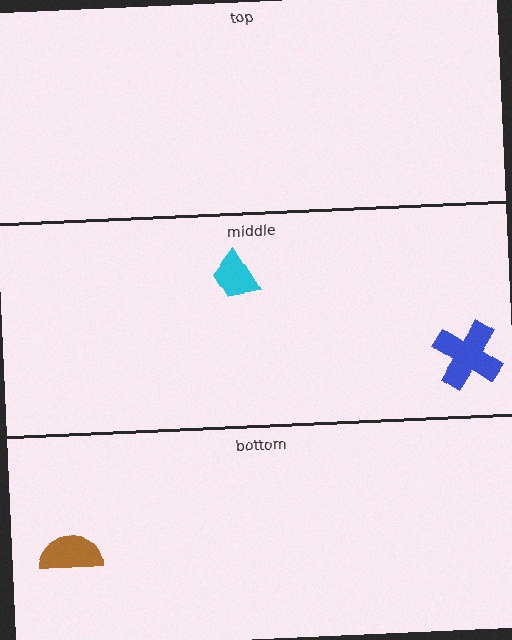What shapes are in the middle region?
The blue cross, the cyan trapezoid.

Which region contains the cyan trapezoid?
The middle region.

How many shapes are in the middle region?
2.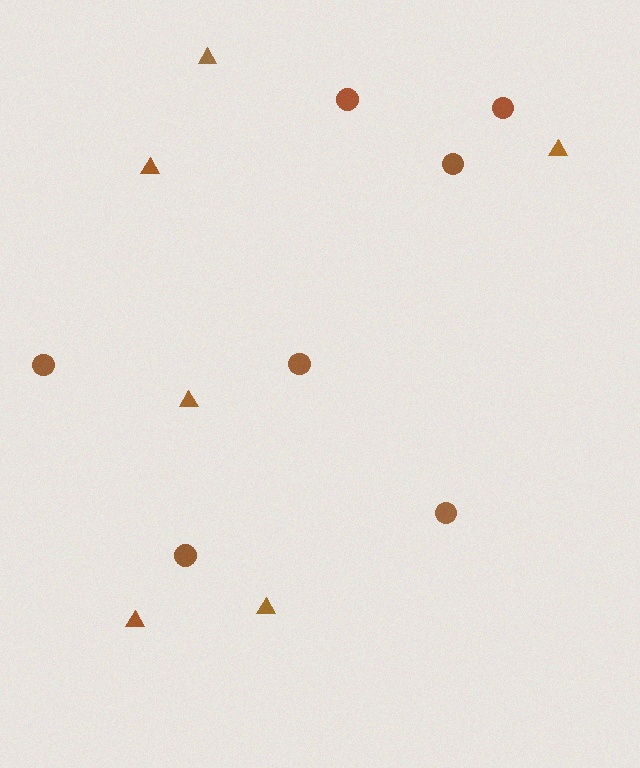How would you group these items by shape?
There are 2 groups: one group of triangles (6) and one group of circles (7).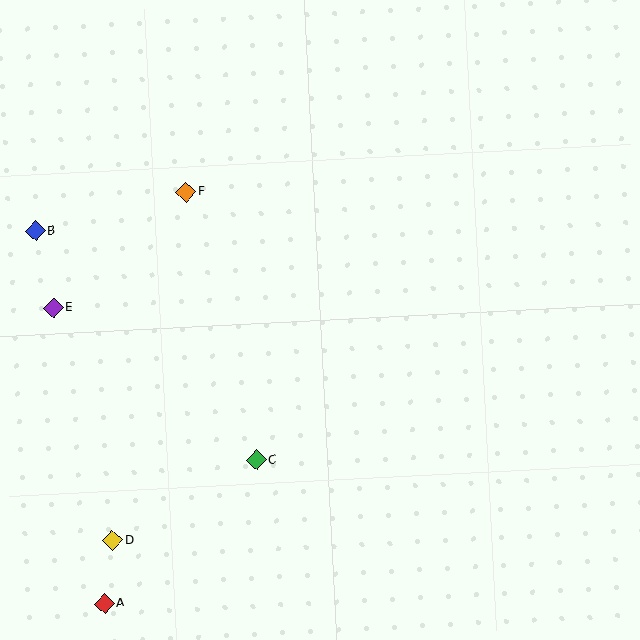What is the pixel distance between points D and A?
The distance between D and A is 64 pixels.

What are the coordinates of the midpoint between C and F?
The midpoint between C and F is at (221, 326).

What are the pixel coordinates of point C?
Point C is at (256, 460).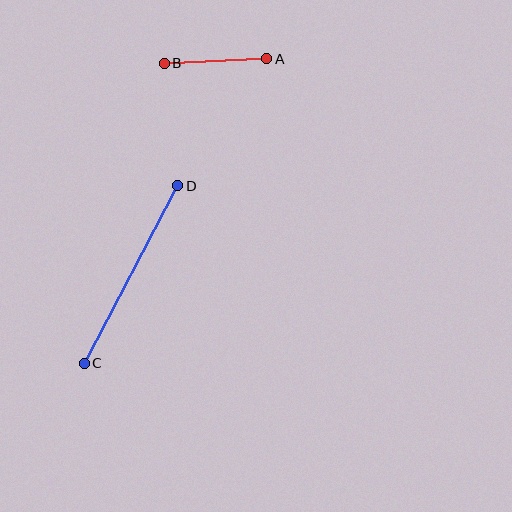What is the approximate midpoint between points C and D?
The midpoint is at approximately (131, 275) pixels.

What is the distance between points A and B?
The distance is approximately 102 pixels.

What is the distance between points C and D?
The distance is approximately 201 pixels.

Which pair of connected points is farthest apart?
Points C and D are farthest apart.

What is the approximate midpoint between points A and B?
The midpoint is at approximately (215, 61) pixels.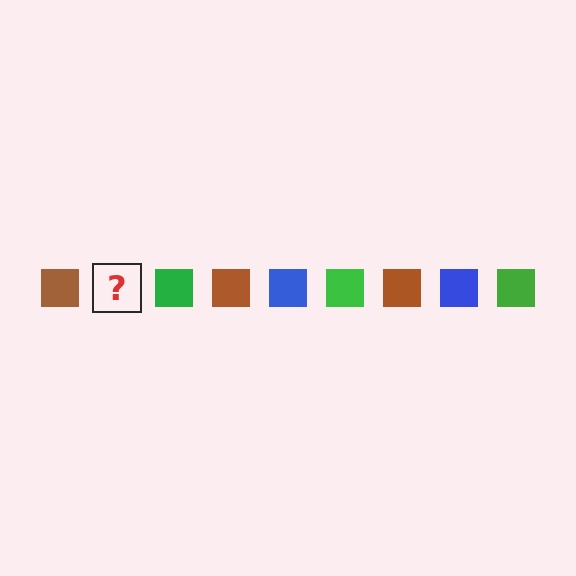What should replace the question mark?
The question mark should be replaced with a blue square.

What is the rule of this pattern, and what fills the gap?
The rule is that the pattern cycles through brown, blue, green squares. The gap should be filled with a blue square.